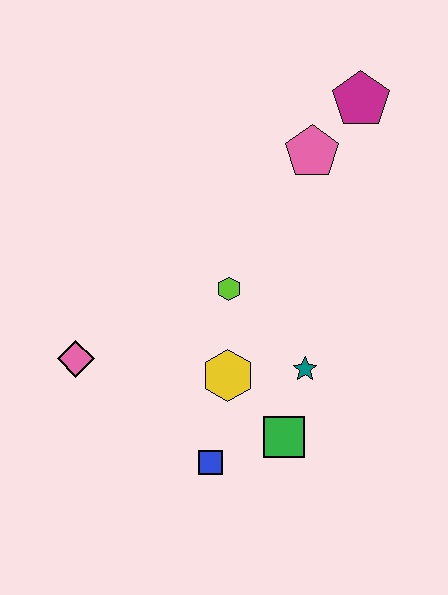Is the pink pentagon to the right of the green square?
Yes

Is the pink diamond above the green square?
Yes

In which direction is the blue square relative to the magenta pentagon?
The blue square is below the magenta pentagon.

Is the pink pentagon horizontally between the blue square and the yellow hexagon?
No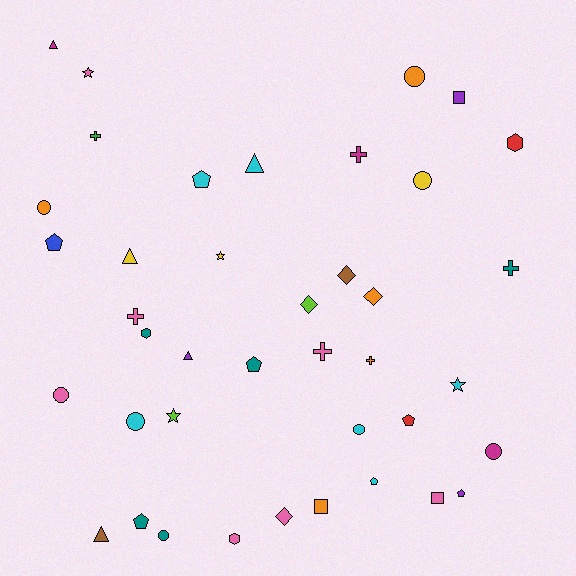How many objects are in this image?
There are 40 objects.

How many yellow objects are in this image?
There are 3 yellow objects.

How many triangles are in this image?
There are 5 triangles.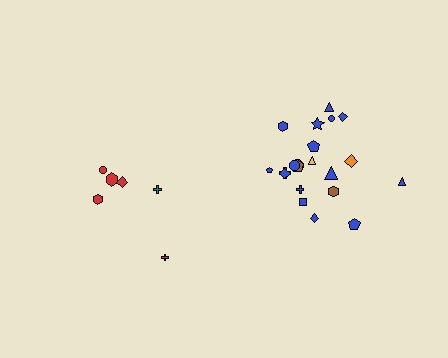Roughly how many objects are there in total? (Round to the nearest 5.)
Roughly 30 objects in total.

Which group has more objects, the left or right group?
The right group.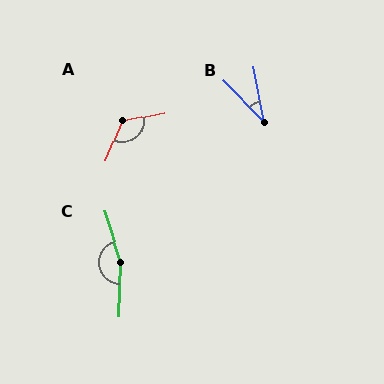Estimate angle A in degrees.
Approximately 124 degrees.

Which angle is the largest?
C, at approximately 160 degrees.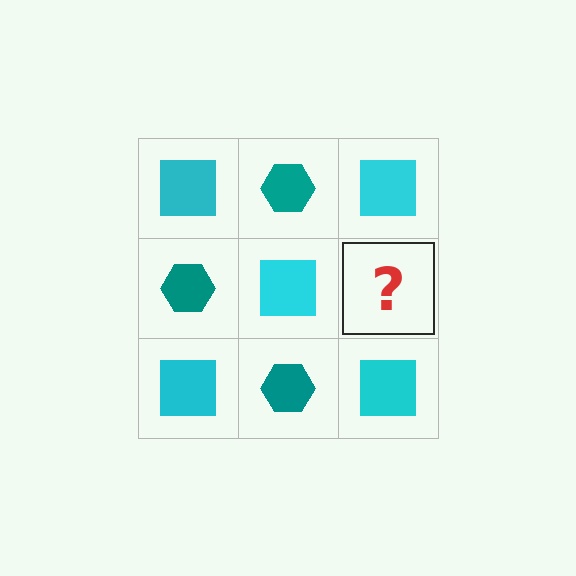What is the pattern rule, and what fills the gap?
The rule is that it alternates cyan square and teal hexagon in a checkerboard pattern. The gap should be filled with a teal hexagon.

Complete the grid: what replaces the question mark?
The question mark should be replaced with a teal hexagon.